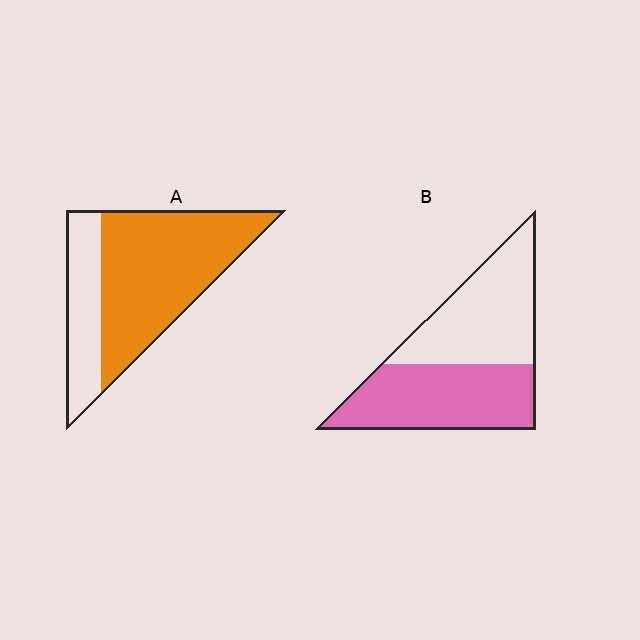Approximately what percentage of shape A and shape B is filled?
A is approximately 70% and B is approximately 50%.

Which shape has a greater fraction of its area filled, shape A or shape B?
Shape A.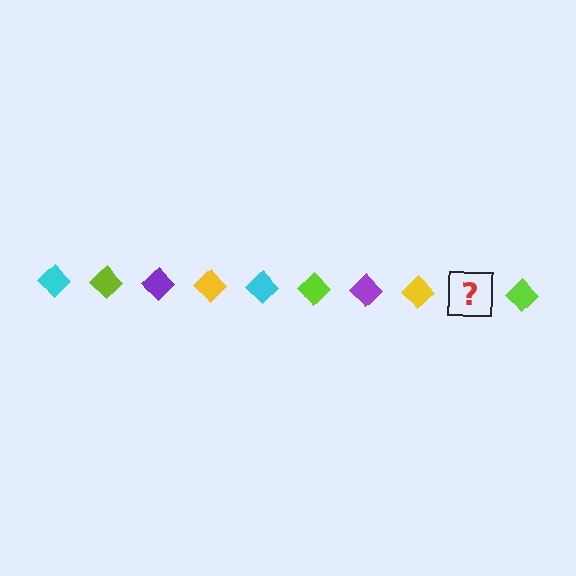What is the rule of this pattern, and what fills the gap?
The rule is that the pattern cycles through cyan, lime, purple, yellow diamonds. The gap should be filled with a cyan diamond.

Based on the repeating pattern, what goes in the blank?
The blank should be a cyan diamond.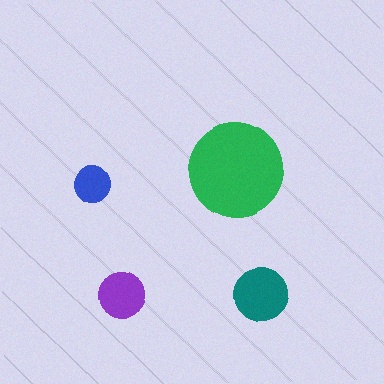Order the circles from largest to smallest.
the green one, the teal one, the purple one, the blue one.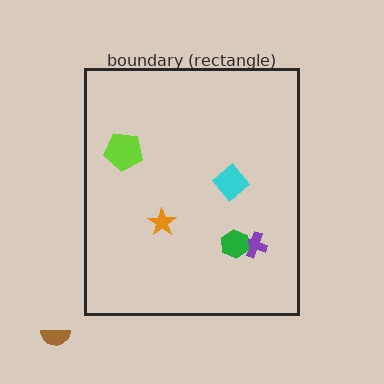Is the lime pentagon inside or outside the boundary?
Inside.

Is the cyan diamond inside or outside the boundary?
Inside.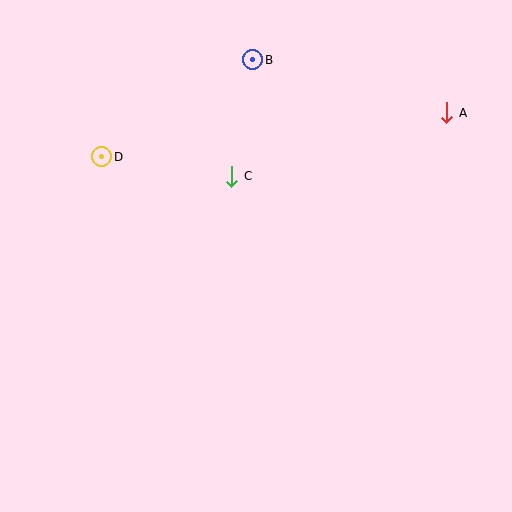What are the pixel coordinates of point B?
Point B is at (253, 60).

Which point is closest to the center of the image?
Point C at (232, 176) is closest to the center.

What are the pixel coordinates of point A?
Point A is at (447, 113).